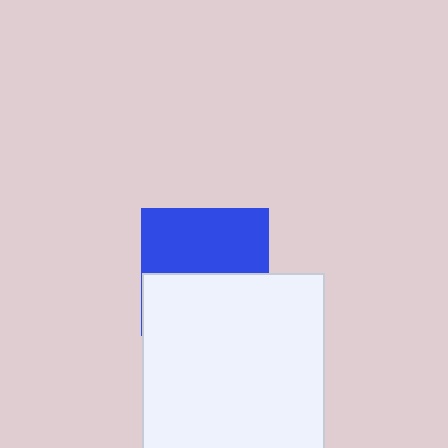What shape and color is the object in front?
The object in front is a white square.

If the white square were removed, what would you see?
You would see the complete blue square.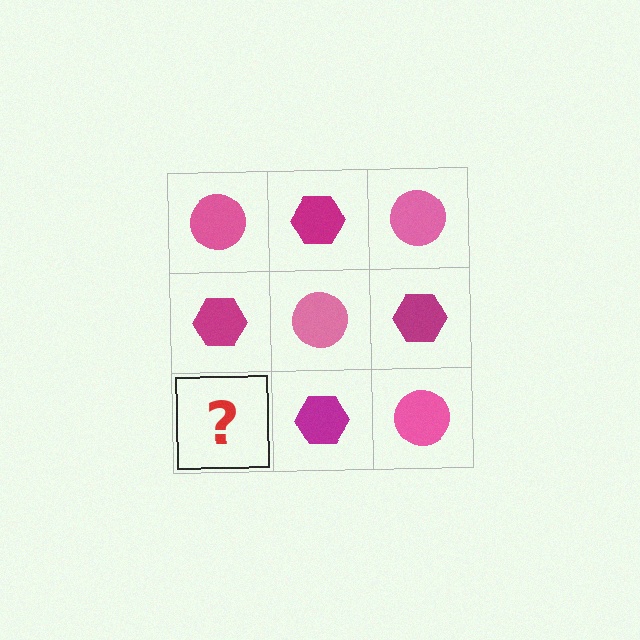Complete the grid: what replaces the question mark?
The question mark should be replaced with a pink circle.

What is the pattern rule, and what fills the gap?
The rule is that it alternates pink circle and magenta hexagon in a checkerboard pattern. The gap should be filled with a pink circle.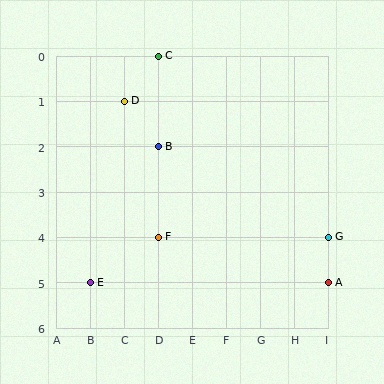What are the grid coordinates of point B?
Point B is at grid coordinates (D, 2).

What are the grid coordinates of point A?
Point A is at grid coordinates (I, 5).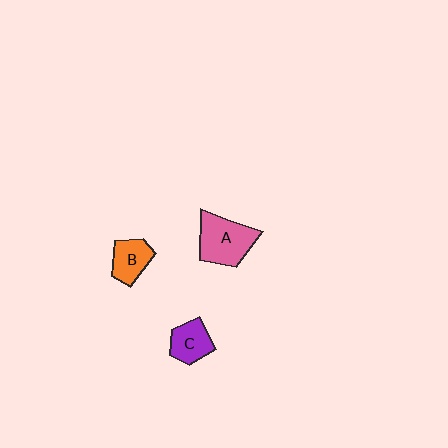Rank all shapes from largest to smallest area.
From largest to smallest: A (pink), B (orange), C (purple).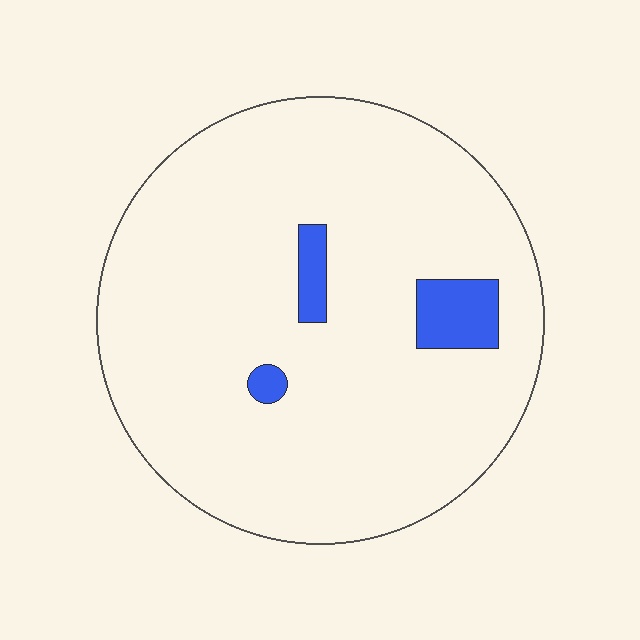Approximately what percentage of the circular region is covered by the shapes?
Approximately 5%.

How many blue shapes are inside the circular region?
3.